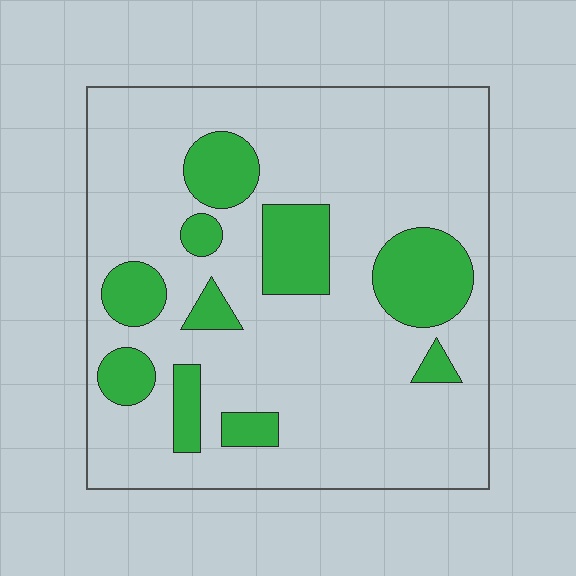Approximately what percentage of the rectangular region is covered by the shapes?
Approximately 20%.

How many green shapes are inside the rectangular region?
10.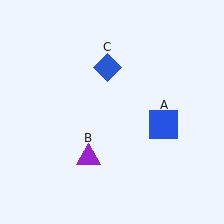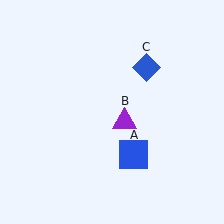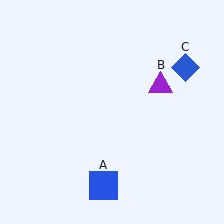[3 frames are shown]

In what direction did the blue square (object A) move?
The blue square (object A) moved down and to the left.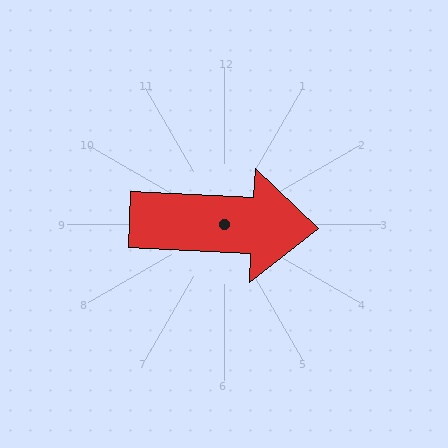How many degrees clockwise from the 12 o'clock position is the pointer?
Approximately 93 degrees.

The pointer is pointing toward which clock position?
Roughly 3 o'clock.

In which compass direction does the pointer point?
East.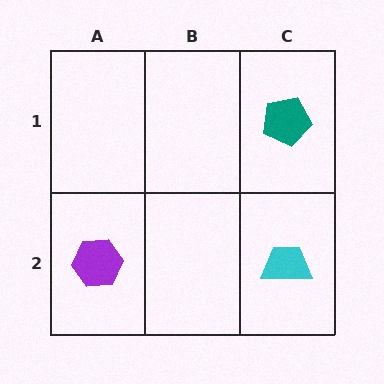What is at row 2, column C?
A cyan trapezoid.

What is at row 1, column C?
A teal pentagon.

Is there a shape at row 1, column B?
No, that cell is empty.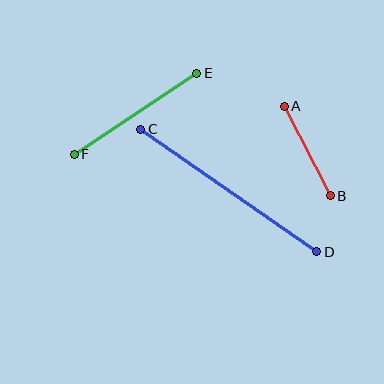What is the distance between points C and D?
The distance is approximately 215 pixels.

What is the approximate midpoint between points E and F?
The midpoint is at approximately (135, 114) pixels.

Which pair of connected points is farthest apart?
Points C and D are farthest apart.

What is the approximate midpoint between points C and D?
The midpoint is at approximately (229, 190) pixels.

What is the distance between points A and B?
The distance is approximately 101 pixels.